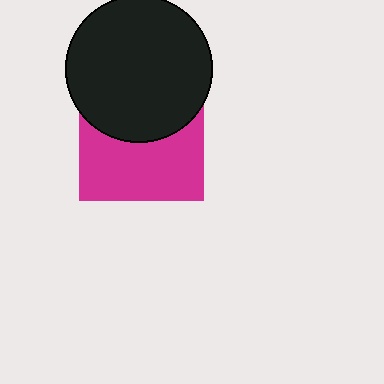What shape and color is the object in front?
The object in front is a black circle.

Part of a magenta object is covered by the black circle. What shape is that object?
It is a square.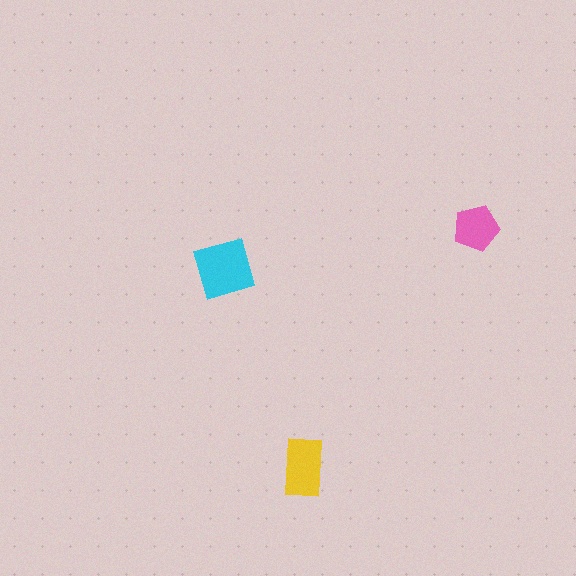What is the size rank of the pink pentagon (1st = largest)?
3rd.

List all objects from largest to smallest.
The cyan diamond, the yellow rectangle, the pink pentagon.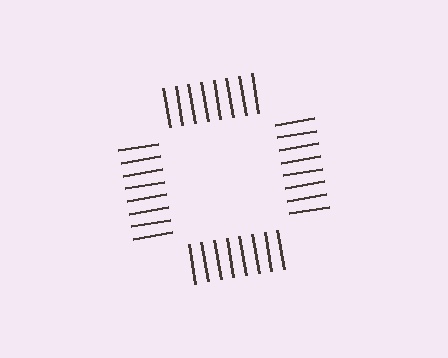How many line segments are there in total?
32 — 8 along each of the 4 edges.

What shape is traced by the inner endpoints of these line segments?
An illusory square — the line segments terminate on its edges but no continuous stroke is drawn.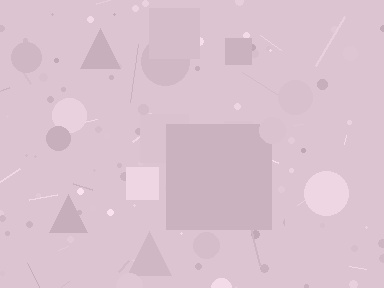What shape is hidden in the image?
A square is hidden in the image.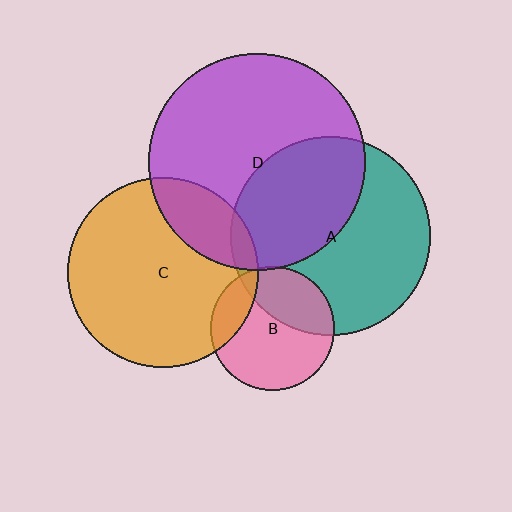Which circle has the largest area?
Circle D (purple).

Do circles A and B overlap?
Yes.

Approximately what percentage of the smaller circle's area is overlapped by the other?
Approximately 35%.